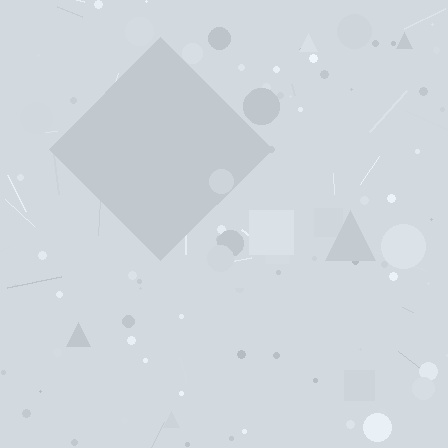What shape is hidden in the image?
A diamond is hidden in the image.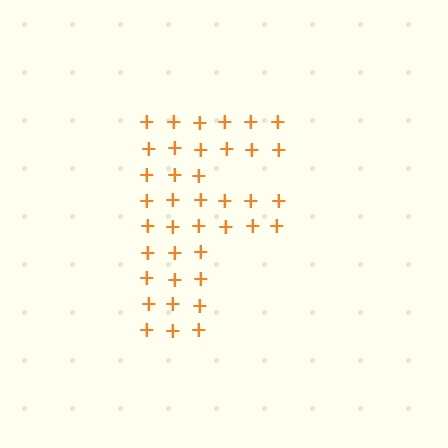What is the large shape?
The large shape is the letter F.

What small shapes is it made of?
It is made of small plus signs.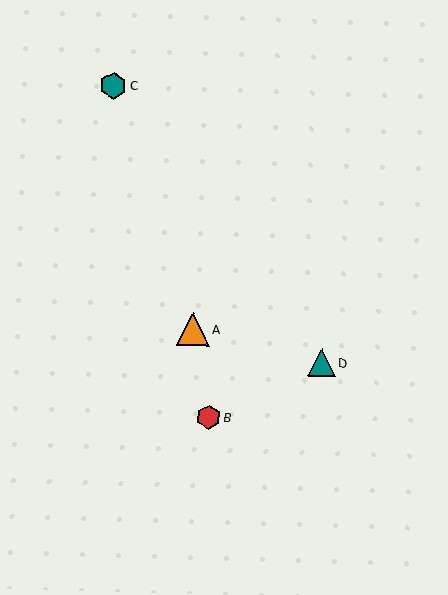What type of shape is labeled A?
Shape A is an orange triangle.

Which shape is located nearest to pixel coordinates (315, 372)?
The teal triangle (labeled D) at (321, 363) is nearest to that location.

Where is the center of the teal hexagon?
The center of the teal hexagon is at (113, 86).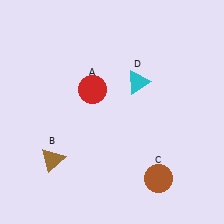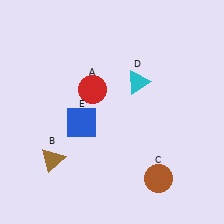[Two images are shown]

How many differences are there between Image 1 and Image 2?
There is 1 difference between the two images.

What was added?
A blue square (E) was added in Image 2.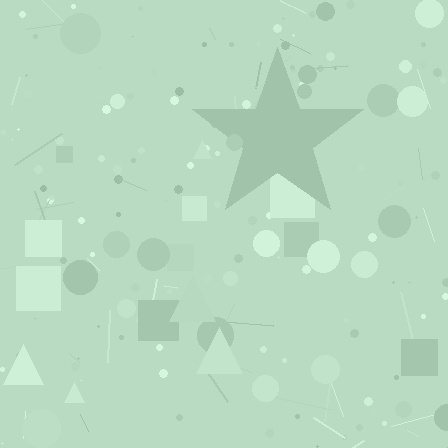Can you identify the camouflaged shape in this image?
The camouflaged shape is a star.